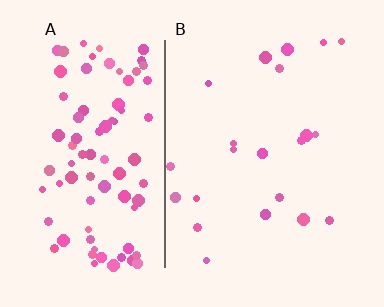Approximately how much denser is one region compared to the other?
Approximately 4.3× — region A over region B.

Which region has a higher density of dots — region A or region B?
A (the left).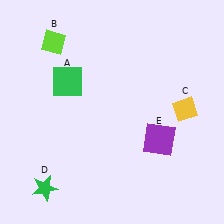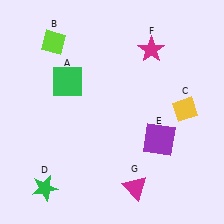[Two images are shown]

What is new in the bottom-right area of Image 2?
A magenta triangle (G) was added in the bottom-right area of Image 2.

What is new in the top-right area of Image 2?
A magenta star (F) was added in the top-right area of Image 2.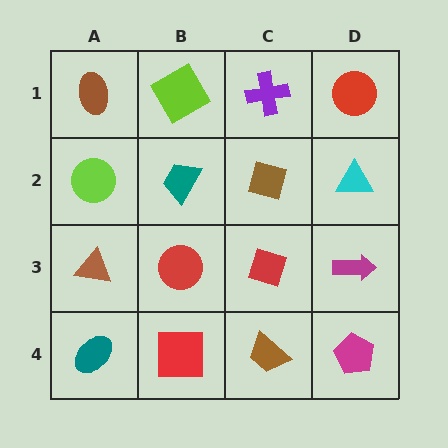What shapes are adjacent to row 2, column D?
A red circle (row 1, column D), a magenta arrow (row 3, column D), a brown diamond (row 2, column C).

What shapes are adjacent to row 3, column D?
A cyan triangle (row 2, column D), a magenta pentagon (row 4, column D), a red diamond (row 3, column C).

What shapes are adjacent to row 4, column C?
A red diamond (row 3, column C), a red square (row 4, column B), a magenta pentagon (row 4, column D).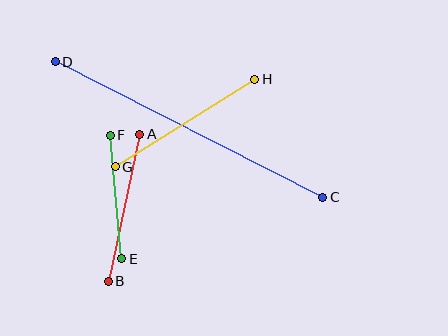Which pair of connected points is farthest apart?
Points C and D are farthest apart.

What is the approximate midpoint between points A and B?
The midpoint is at approximately (124, 208) pixels.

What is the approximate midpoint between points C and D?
The midpoint is at approximately (189, 130) pixels.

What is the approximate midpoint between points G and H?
The midpoint is at approximately (185, 123) pixels.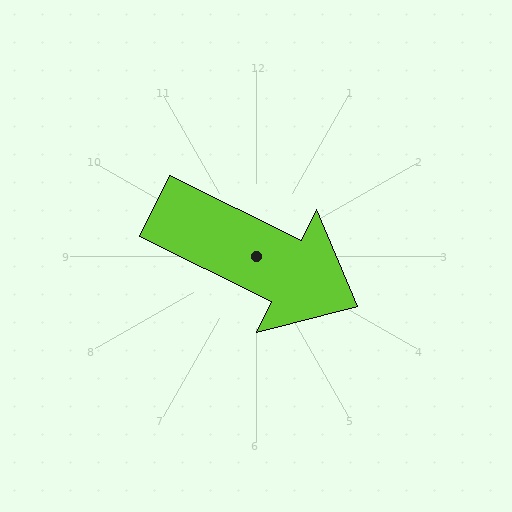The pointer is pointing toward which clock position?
Roughly 4 o'clock.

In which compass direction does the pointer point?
Southeast.